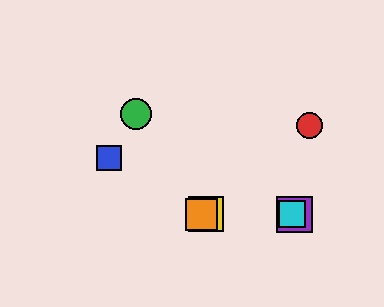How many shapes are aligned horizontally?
4 shapes (the yellow square, the purple square, the orange square, the cyan square) are aligned horizontally.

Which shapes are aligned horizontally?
The yellow square, the purple square, the orange square, the cyan square are aligned horizontally.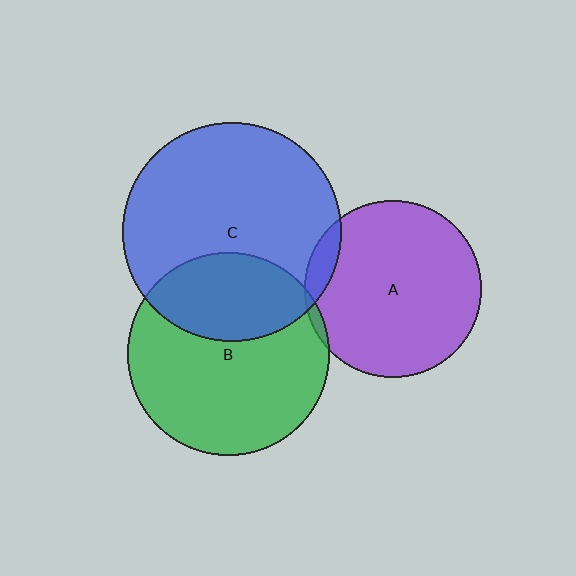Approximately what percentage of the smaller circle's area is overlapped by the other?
Approximately 5%.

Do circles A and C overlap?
Yes.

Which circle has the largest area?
Circle C (blue).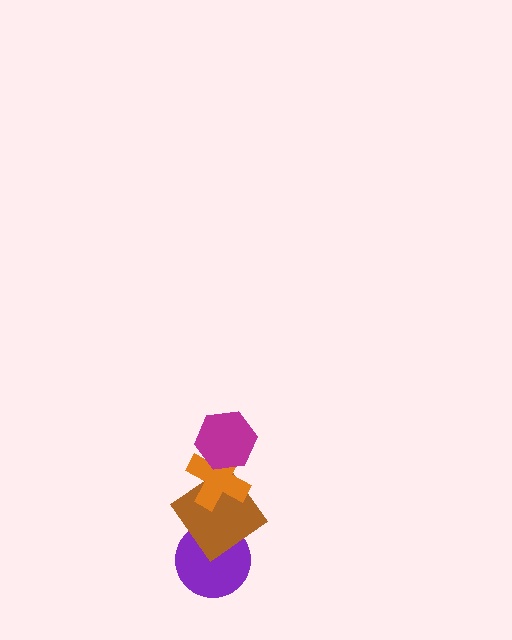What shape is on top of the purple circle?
The brown diamond is on top of the purple circle.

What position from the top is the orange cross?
The orange cross is 2nd from the top.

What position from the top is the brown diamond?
The brown diamond is 3rd from the top.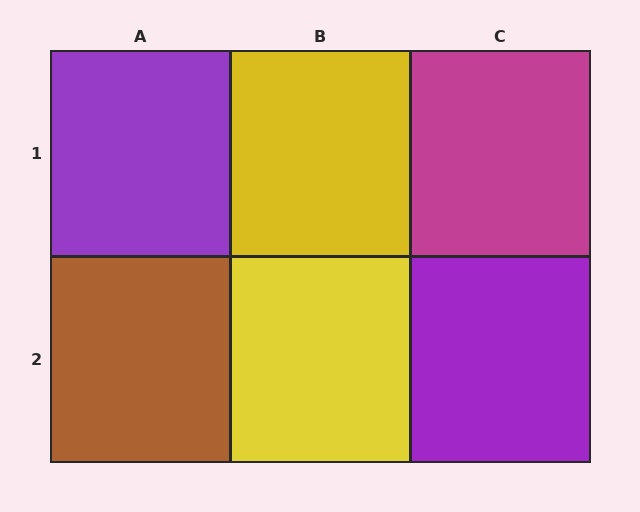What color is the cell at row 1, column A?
Purple.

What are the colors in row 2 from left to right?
Brown, yellow, purple.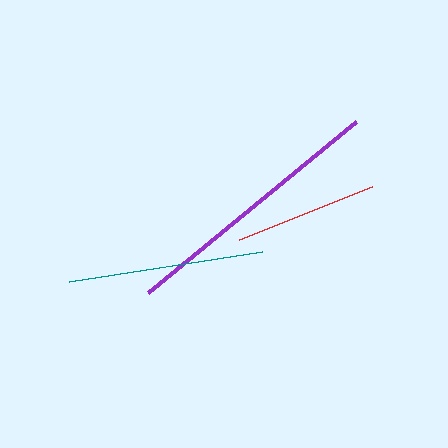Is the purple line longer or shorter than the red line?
The purple line is longer than the red line.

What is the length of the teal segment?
The teal segment is approximately 195 pixels long.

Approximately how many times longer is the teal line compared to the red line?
The teal line is approximately 1.4 times the length of the red line.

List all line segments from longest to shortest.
From longest to shortest: purple, teal, red.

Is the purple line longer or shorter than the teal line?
The purple line is longer than the teal line.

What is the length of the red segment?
The red segment is approximately 143 pixels long.